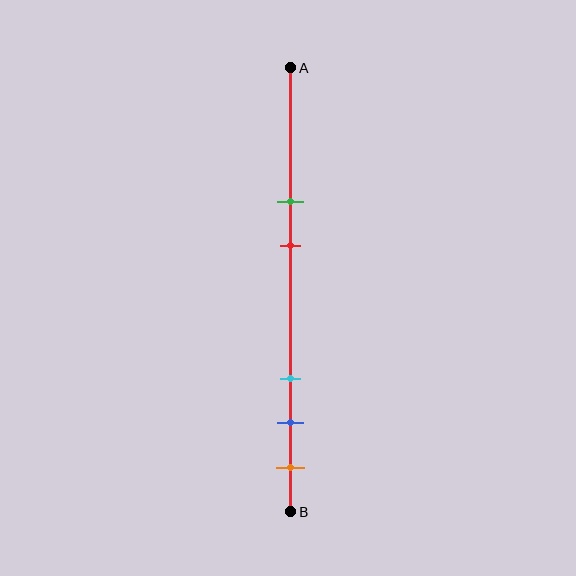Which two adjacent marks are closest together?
The blue and orange marks are the closest adjacent pair.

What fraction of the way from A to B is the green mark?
The green mark is approximately 30% (0.3) of the way from A to B.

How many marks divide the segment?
There are 5 marks dividing the segment.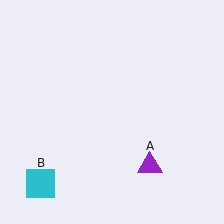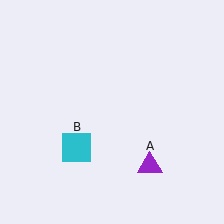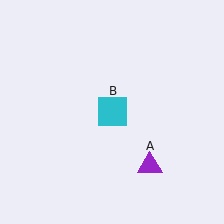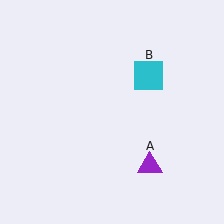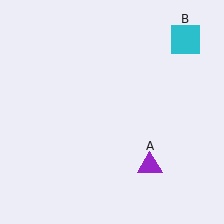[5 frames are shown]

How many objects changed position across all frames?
1 object changed position: cyan square (object B).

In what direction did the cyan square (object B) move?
The cyan square (object B) moved up and to the right.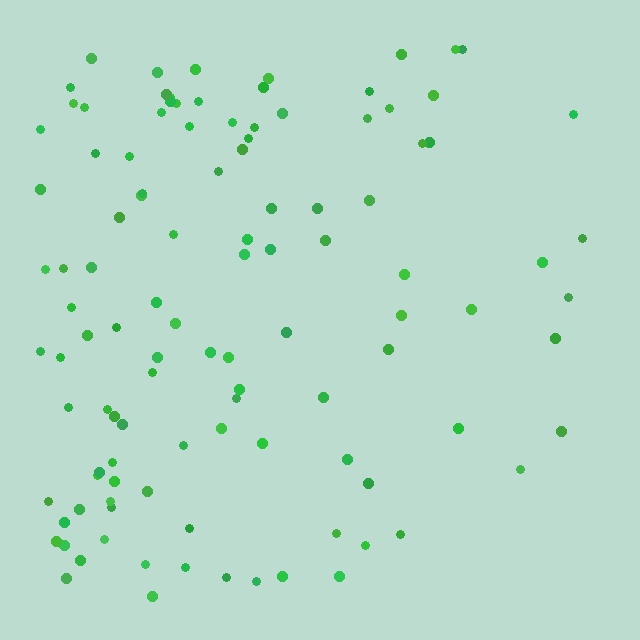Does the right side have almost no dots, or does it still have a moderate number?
Still a moderate number, just noticeably fewer than the left.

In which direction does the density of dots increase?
From right to left, with the left side densest.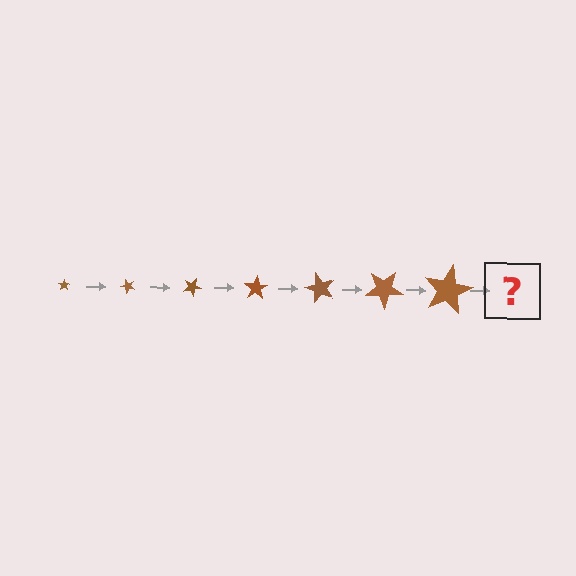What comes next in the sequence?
The next element should be a star, larger than the previous one and rotated 350 degrees from the start.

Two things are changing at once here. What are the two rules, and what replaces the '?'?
The two rules are that the star grows larger each step and it rotates 50 degrees each step. The '?' should be a star, larger than the previous one and rotated 350 degrees from the start.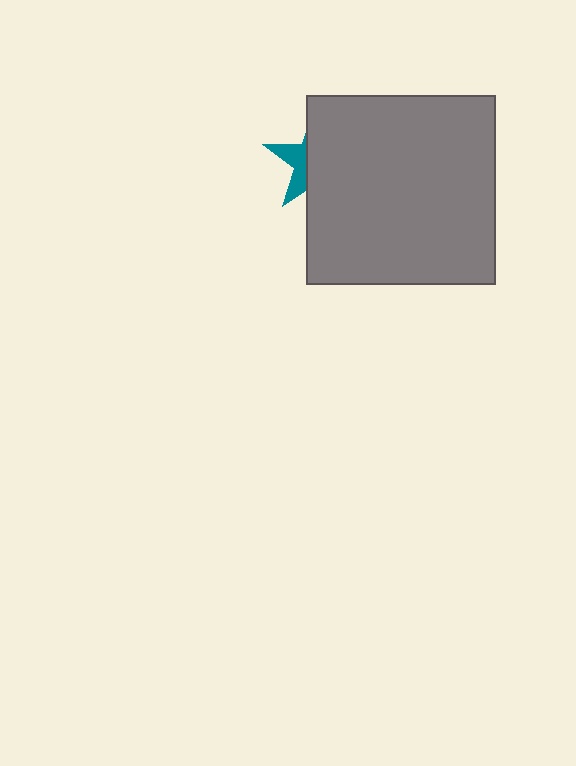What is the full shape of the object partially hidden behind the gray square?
The partially hidden object is a teal star.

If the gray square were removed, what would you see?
You would see the complete teal star.